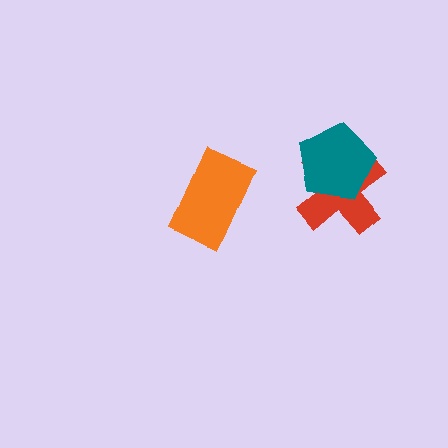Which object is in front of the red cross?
The teal pentagon is in front of the red cross.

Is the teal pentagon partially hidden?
No, no other shape covers it.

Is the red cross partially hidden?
Yes, it is partially covered by another shape.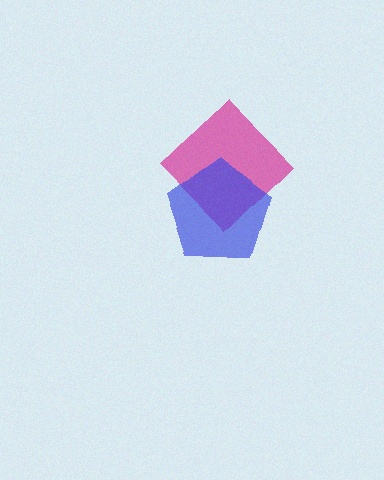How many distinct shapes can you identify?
There are 2 distinct shapes: a magenta diamond, a blue pentagon.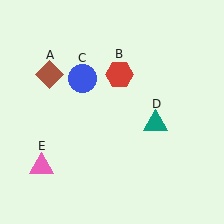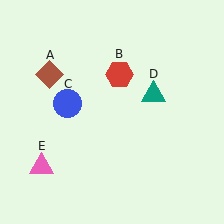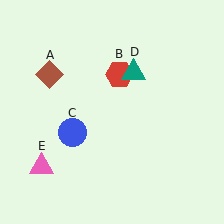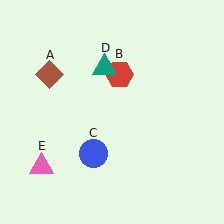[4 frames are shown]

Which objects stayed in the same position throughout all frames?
Brown diamond (object A) and red hexagon (object B) and pink triangle (object E) remained stationary.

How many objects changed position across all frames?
2 objects changed position: blue circle (object C), teal triangle (object D).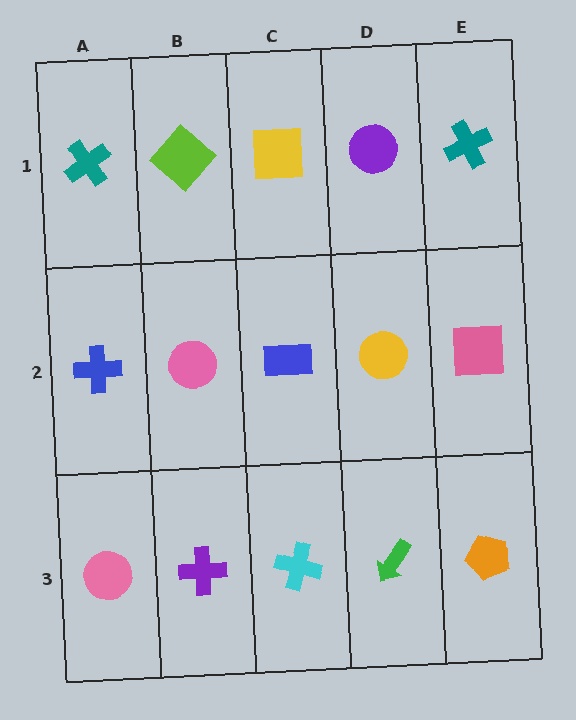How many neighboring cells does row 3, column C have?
3.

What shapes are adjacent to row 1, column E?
A pink square (row 2, column E), a purple circle (row 1, column D).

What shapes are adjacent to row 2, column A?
A teal cross (row 1, column A), a pink circle (row 3, column A), a pink circle (row 2, column B).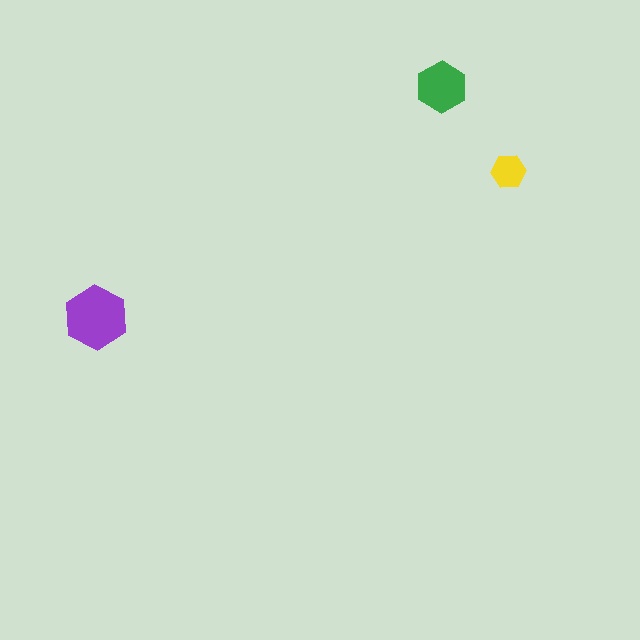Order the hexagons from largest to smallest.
the purple one, the green one, the yellow one.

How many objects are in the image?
There are 3 objects in the image.